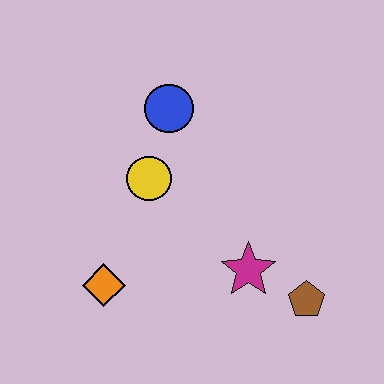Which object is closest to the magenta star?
The brown pentagon is closest to the magenta star.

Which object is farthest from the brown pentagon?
The blue circle is farthest from the brown pentagon.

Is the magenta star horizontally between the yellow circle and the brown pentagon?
Yes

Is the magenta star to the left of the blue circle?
No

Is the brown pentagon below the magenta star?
Yes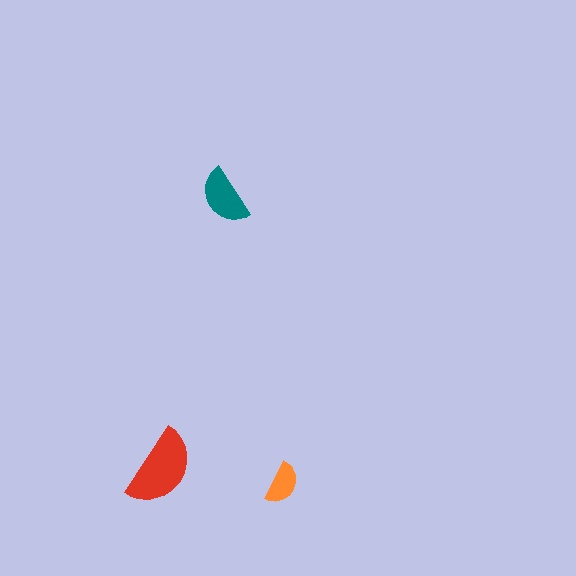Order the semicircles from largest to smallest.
the red one, the teal one, the orange one.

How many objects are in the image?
There are 3 objects in the image.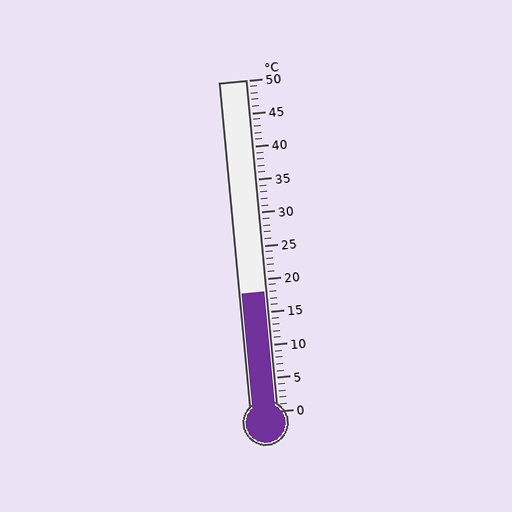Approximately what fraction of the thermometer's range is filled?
The thermometer is filled to approximately 35% of its range.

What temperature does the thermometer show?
The thermometer shows approximately 18°C.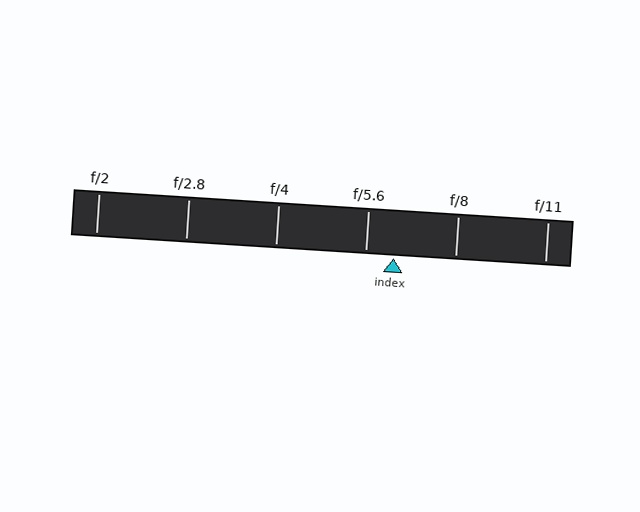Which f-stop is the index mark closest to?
The index mark is closest to f/5.6.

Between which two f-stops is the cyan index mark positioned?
The index mark is between f/5.6 and f/8.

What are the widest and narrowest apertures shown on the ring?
The widest aperture shown is f/2 and the narrowest is f/11.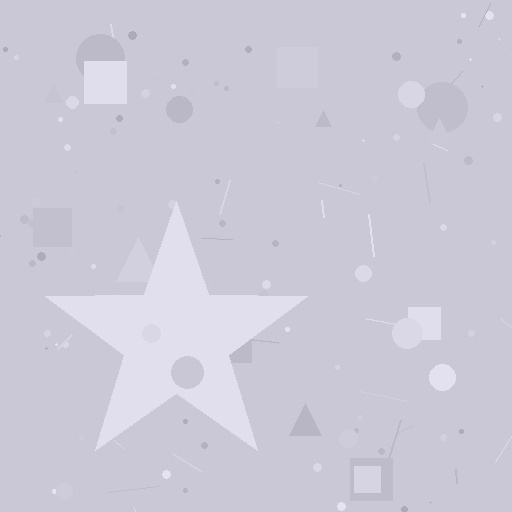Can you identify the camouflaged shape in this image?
The camouflaged shape is a star.